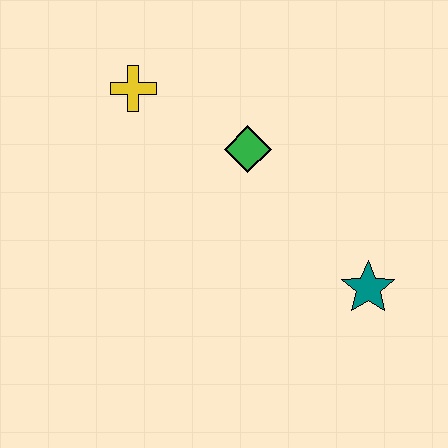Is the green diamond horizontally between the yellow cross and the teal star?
Yes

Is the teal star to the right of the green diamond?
Yes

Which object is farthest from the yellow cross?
The teal star is farthest from the yellow cross.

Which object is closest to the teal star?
The green diamond is closest to the teal star.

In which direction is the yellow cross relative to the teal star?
The yellow cross is to the left of the teal star.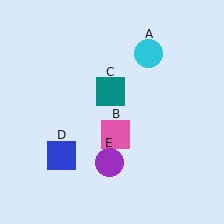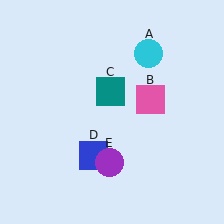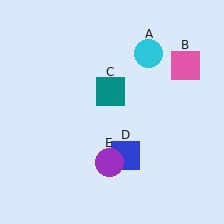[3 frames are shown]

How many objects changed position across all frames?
2 objects changed position: pink square (object B), blue square (object D).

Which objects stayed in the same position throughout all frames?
Cyan circle (object A) and teal square (object C) and purple circle (object E) remained stationary.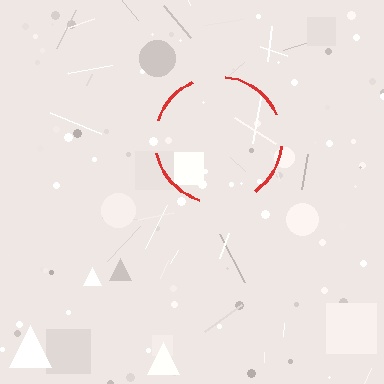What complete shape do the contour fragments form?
The contour fragments form a circle.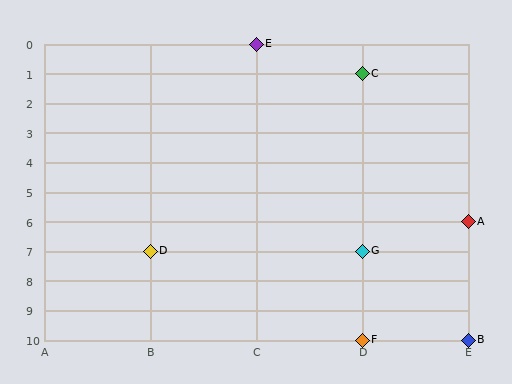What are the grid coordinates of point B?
Point B is at grid coordinates (E, 10).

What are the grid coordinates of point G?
Point G is at grid coordinates (D, 7).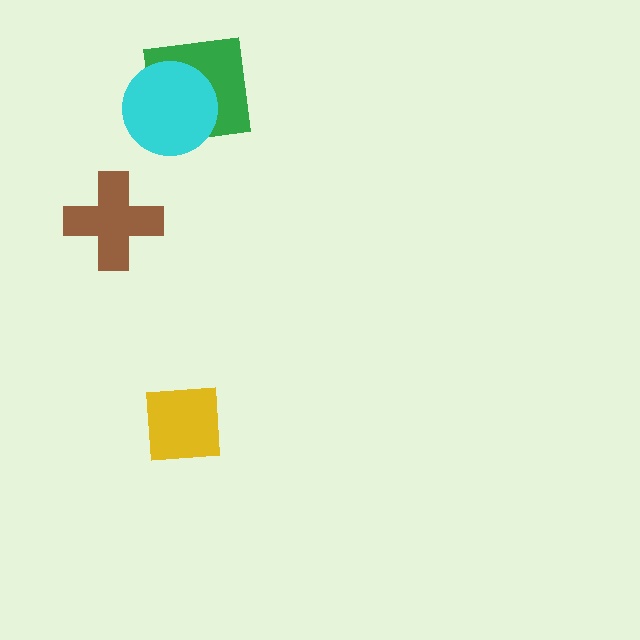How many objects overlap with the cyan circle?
1 object overlaps with the cyan circle.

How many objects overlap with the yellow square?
0 objects overlap with the yellow square.